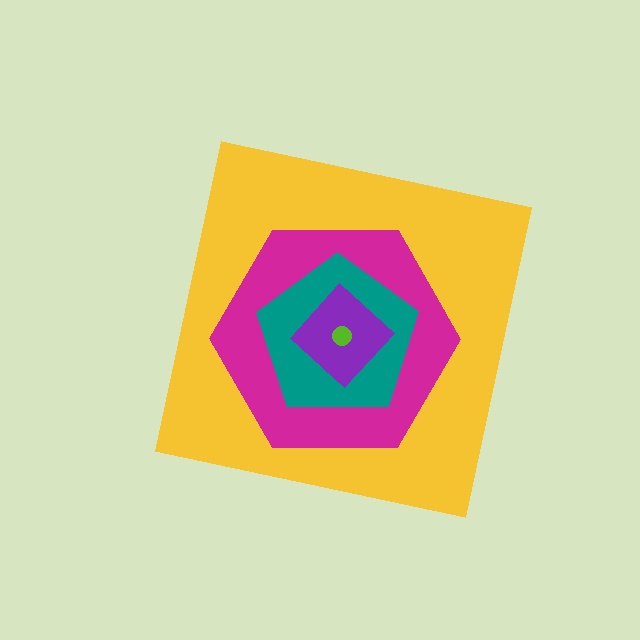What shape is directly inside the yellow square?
The magenta hexagon.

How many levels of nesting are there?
5.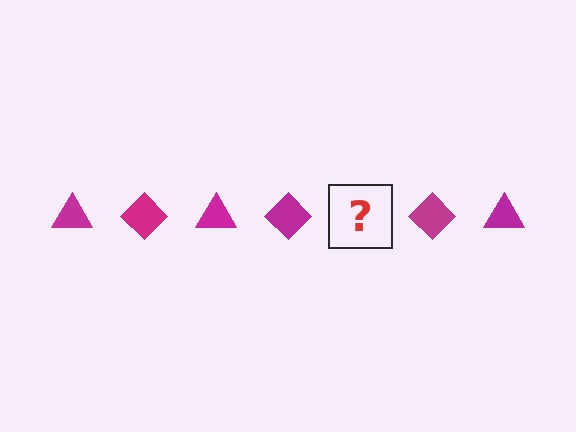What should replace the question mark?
The question mark should be replaced with a magenta triangle.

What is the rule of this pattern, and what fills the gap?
The rule is that the pattern cycles through triangle, diamond shapes in magenta. The gap should be filled with a magenta triangle.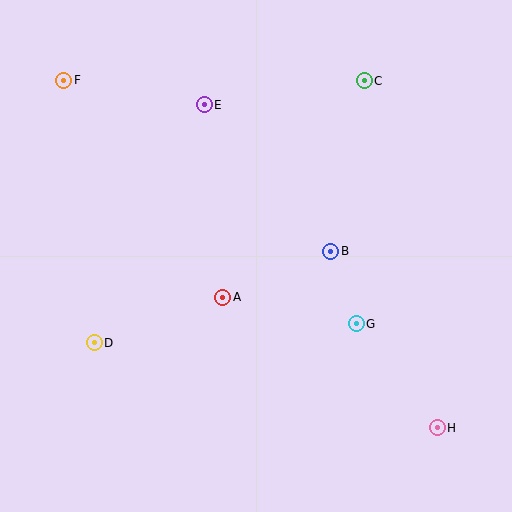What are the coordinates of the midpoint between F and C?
The midpoint between F and C is at (214, 81).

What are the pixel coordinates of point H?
Point H is at (437, 428).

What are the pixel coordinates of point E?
Point E is at (204, 105).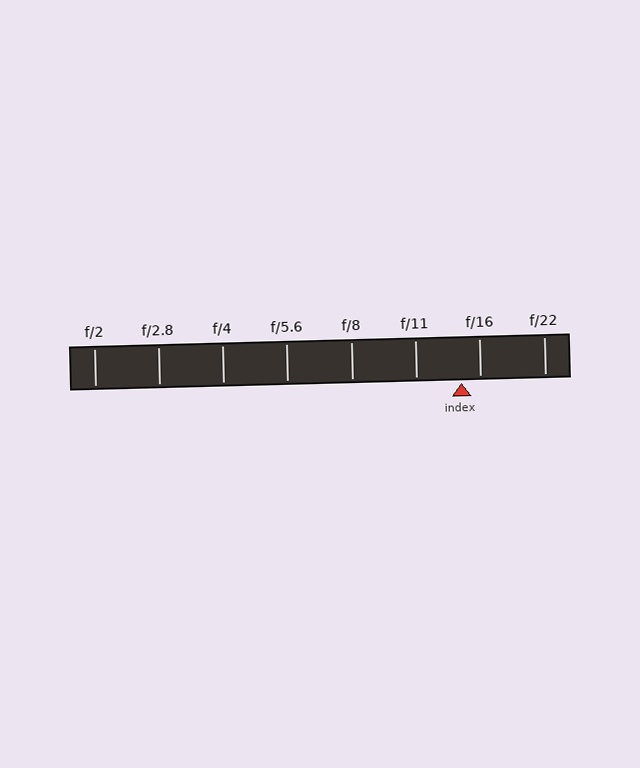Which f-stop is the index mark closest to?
The index mark is closest to f/16.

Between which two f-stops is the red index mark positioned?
The index mark is between f/11 and f/16.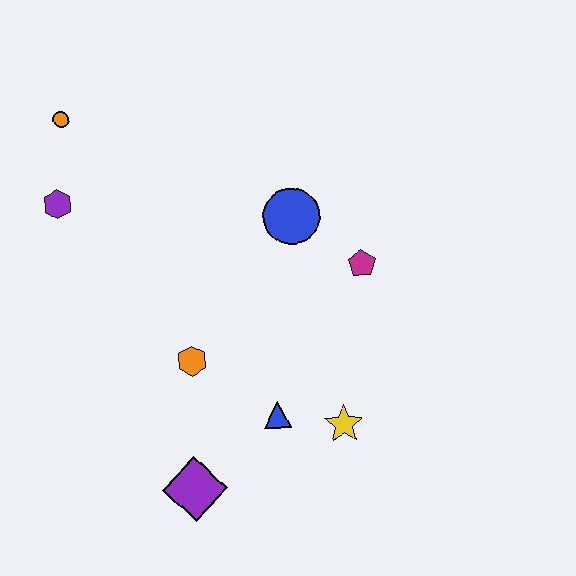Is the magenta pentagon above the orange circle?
No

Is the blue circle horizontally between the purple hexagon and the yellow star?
Yes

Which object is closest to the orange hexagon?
The blue triangle is closest to the orange hexagon.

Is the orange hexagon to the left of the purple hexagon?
No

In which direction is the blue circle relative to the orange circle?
The blue circle is to the right of the orange circle.